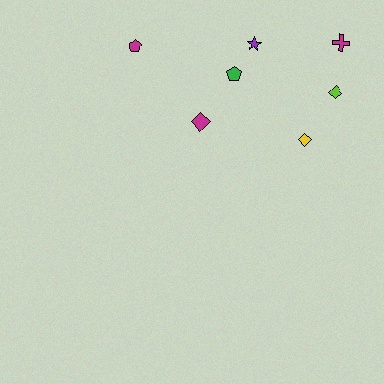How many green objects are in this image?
There is 1 green object.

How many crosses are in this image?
There is 1 cross.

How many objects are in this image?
There are 7 objects.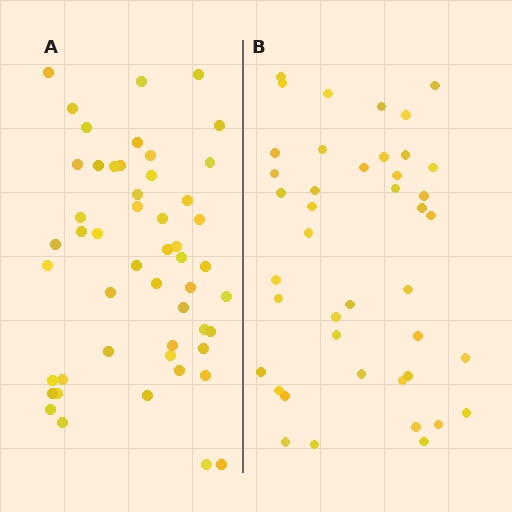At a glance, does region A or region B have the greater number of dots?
Region A (the left region) has more dots.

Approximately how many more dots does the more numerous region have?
Region A has roughly 8 or so more dots than region B.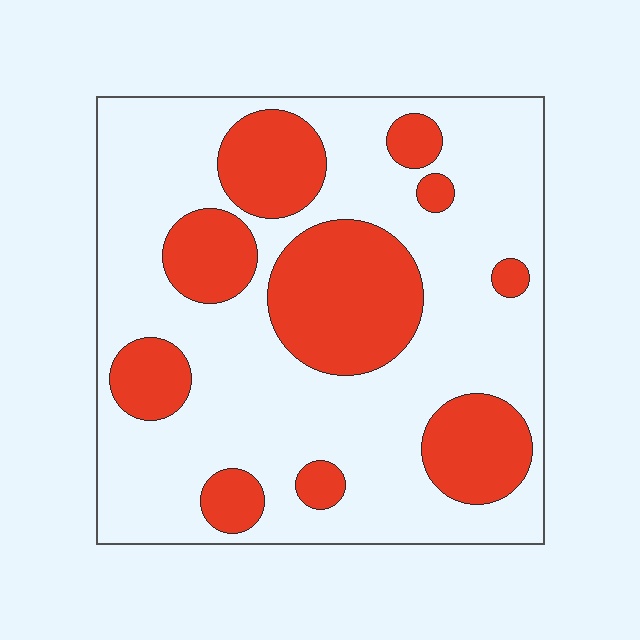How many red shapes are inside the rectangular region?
10.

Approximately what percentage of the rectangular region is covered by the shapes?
Approximately 30%.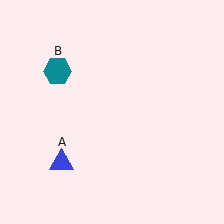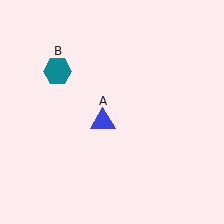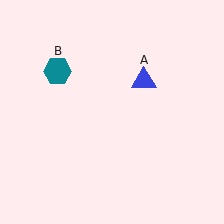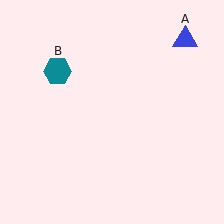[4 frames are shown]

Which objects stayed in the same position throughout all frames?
Teal hexagon (object B) remained stationary.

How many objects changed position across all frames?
1 object changed position: blue triangle (object A).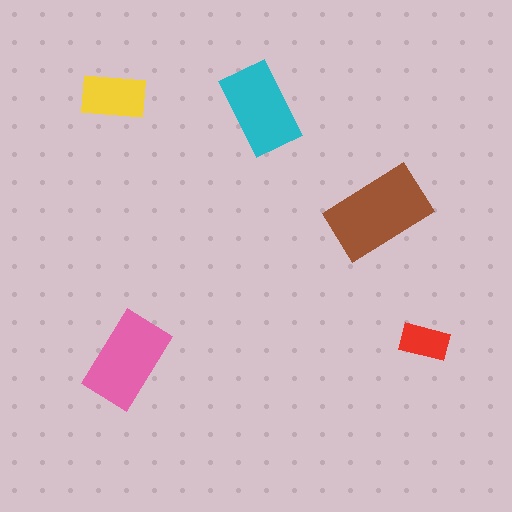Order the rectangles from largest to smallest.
the brown one, the pink one, the cyan one, the yellow one, the red one.